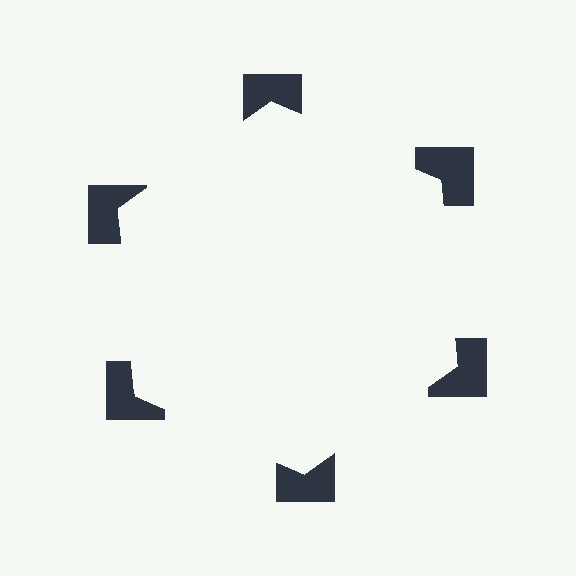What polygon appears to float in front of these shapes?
An illusory hexagon — its edges are inferred from the aligned wedge cuts in the notched squares, not physically drawn.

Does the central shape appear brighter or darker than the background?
It typically appears slightly brighter than the background, even though no actual brightness change is drawn.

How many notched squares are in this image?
There are 6 — one at each vertex of the illusory hexagon.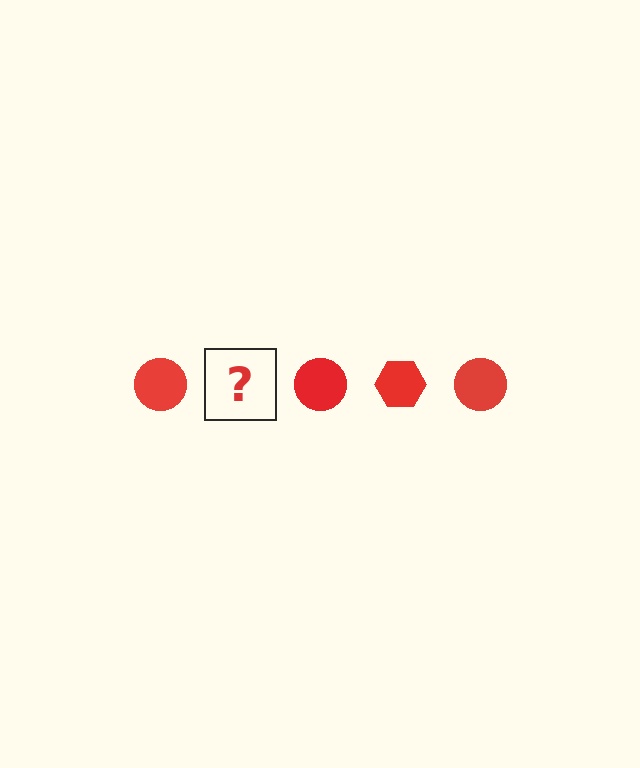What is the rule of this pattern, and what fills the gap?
The rule is that the pattern cycles through circle, hexagon shapes in red. The gap should be filled with a red hexagon.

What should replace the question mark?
The question mark should be replaced with a red hexagon.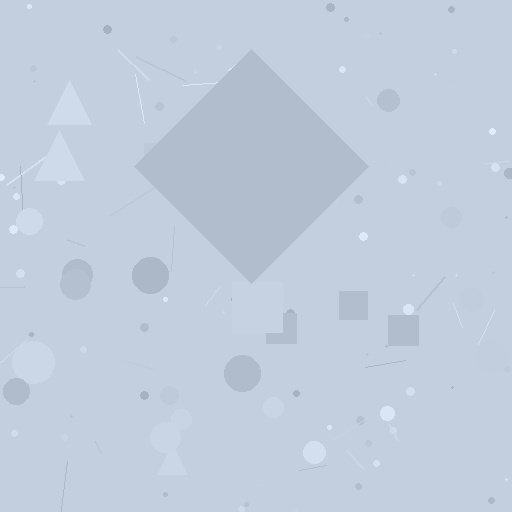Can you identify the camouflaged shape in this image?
The camouflaged shape is a diamond.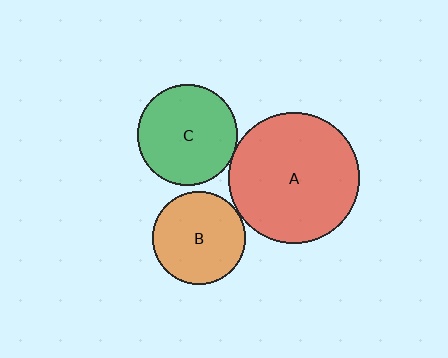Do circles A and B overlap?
Yes.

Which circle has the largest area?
Circle A (red).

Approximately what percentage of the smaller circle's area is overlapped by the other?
Approximately 5%.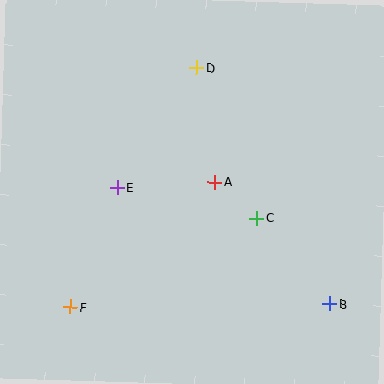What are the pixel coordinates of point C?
Point C is at (257, 218).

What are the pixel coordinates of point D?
Point D is at (196, 68).